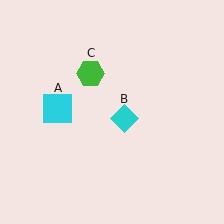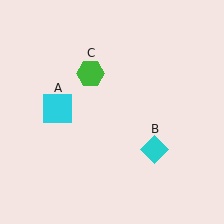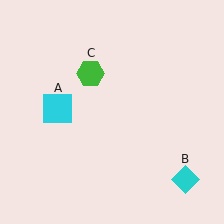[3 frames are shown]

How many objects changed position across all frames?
1 object changed position: cyan diamond (object B).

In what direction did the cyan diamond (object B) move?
The cyan diamond (object B) moved down and to the right.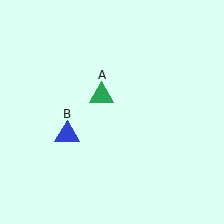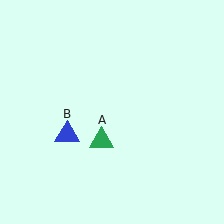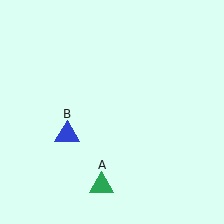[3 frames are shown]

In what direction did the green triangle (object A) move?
The green triangle (object A) moved down.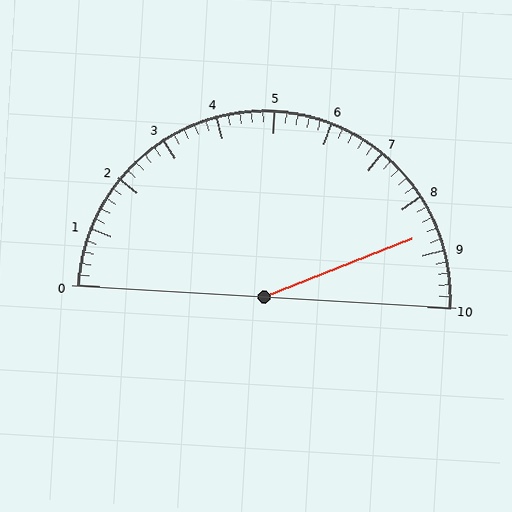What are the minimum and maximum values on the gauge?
The gauge ranges from 0 to 10.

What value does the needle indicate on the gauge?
The needle indicates approximately 8.6.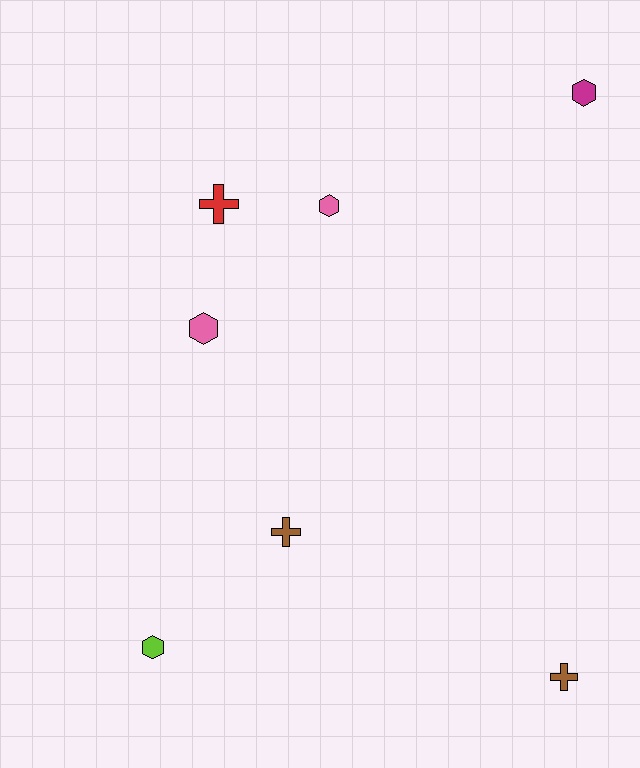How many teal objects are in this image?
There are no teal objects.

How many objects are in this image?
There are 7 objects.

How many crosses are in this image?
There are 3 crosses.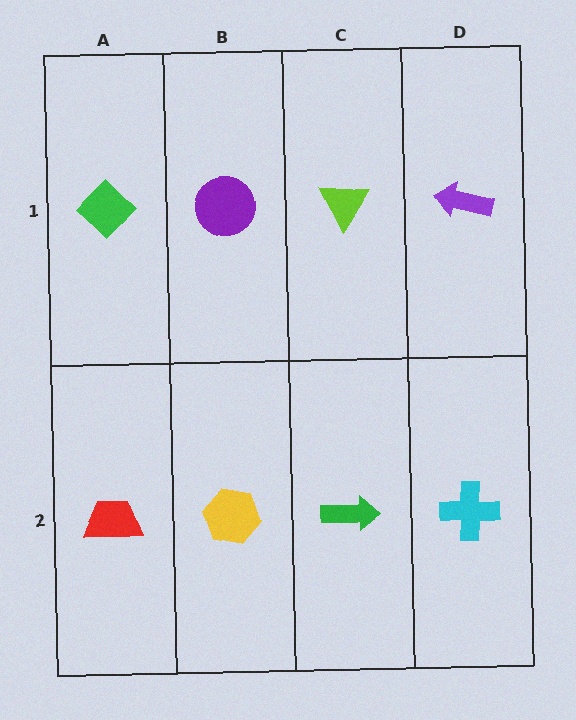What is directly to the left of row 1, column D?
A lime triangle.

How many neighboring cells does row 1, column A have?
2.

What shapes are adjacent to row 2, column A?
A green diamond (row 1, column A), a yellow hexagon (row 2, column B).